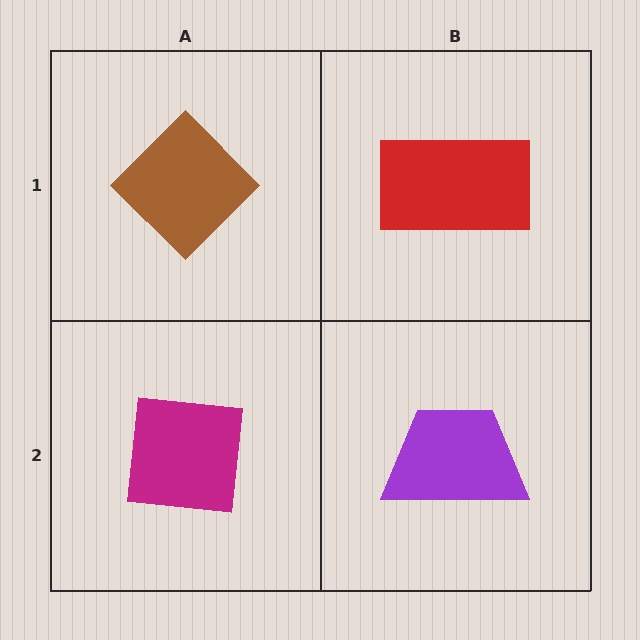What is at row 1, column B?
A red rectangle.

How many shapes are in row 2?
2 shapes.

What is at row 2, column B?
A purple trapezoid.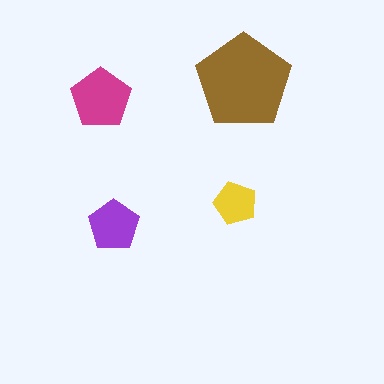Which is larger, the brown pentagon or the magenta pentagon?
The brown one.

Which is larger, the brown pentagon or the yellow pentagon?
The brown one.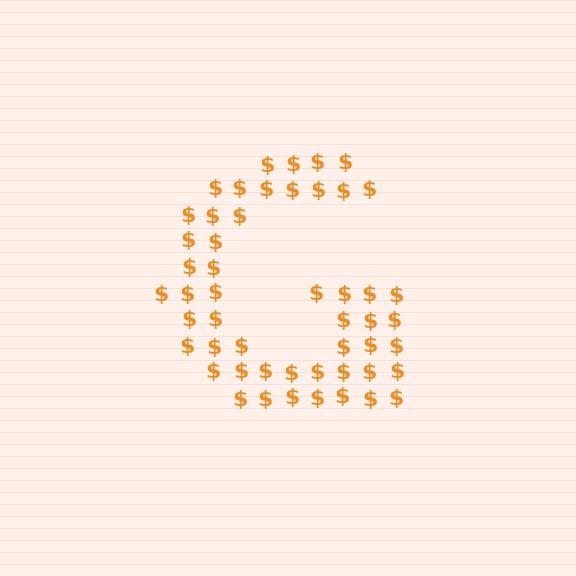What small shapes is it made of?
It is made of small dollar signs.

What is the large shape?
The large shape is the letter G.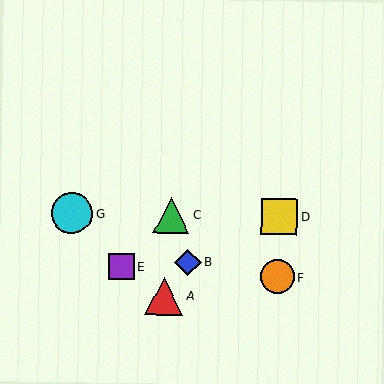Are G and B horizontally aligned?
No, G is at y≈214 and B is at y≈262.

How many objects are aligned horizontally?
3 objects (C, D, G) are aligned horizontally.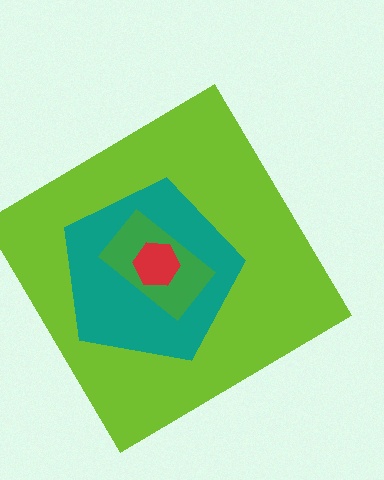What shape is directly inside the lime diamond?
The teal pentagon.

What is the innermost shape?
The red hexagon.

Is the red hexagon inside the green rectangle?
Yes.